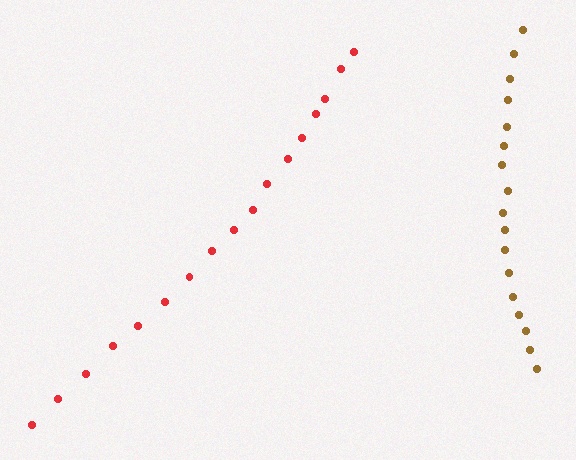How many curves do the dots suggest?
There are 2 distinct paths.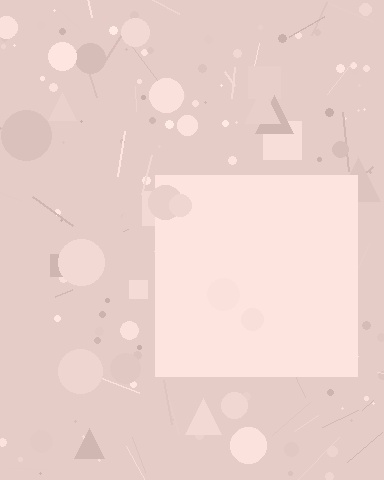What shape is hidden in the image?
A square is hidden in the image.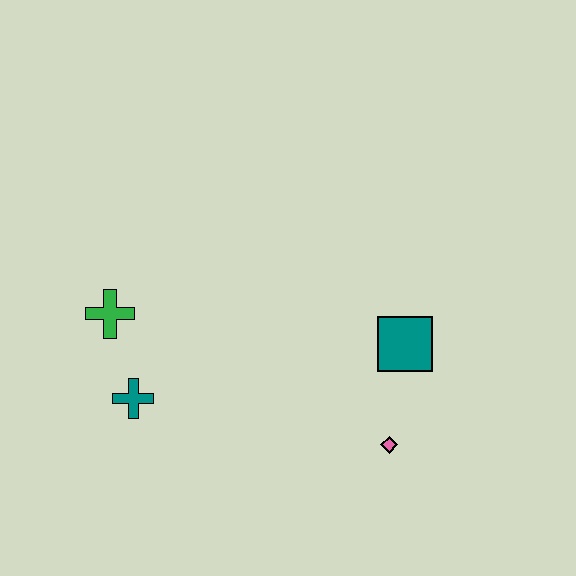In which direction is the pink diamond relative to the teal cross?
The pink diamond is to the right of the teal cross.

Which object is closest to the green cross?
The teal cross is closest to the green cross.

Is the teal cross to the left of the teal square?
Yes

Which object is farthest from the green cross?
The pink diamond is farthest from the green cross.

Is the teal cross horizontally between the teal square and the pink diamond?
No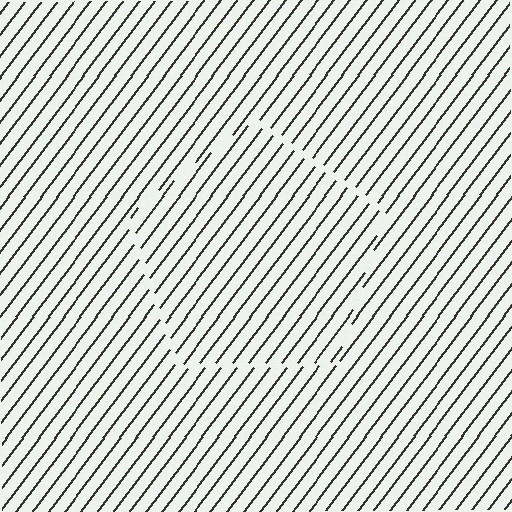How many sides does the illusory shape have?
5 sides — the line-ends trace a pentagon.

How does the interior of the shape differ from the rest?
The interior of the shape contains the same grating, shifted by half a period — the contour is defined by the phase discontinuity where line-ends from the inner and outer gratings abut.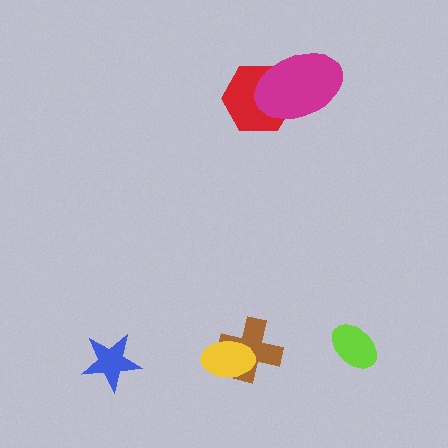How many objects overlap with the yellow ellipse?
1 object overlaps with the yellow ellipse.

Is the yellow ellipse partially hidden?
No, no other shape covers it.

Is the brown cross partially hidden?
Yes, it is partially covered by another shape.